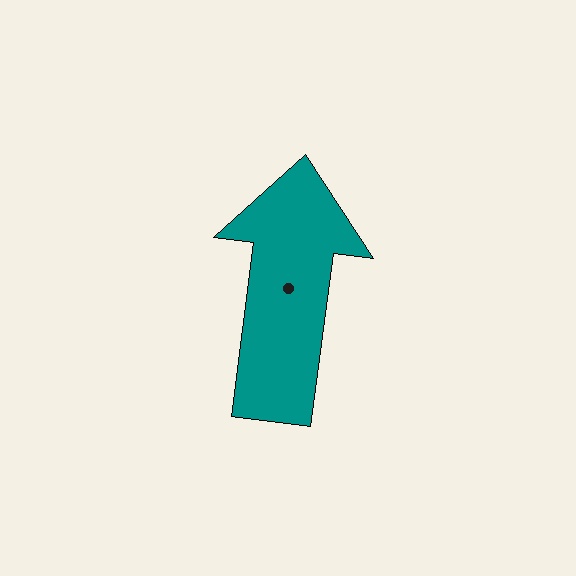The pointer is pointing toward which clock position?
Roughly 12 o'clock.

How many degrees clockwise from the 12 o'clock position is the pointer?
Approximately 7 degrees.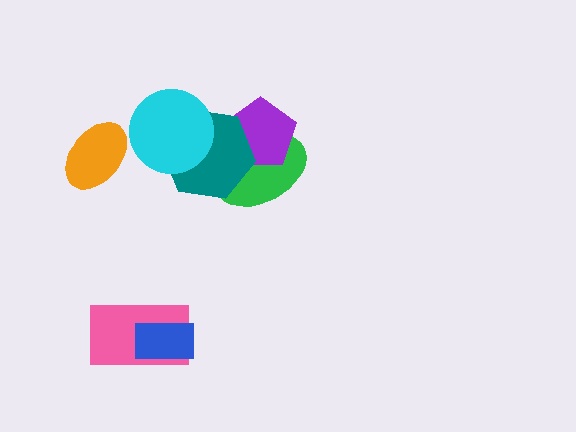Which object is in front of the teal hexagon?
The cyan circle is in front of the teal hexagon.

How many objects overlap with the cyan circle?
1 object overlaps with the cyan circle.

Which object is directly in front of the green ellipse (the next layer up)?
The purple pentagon is directly in front of the green ellipse.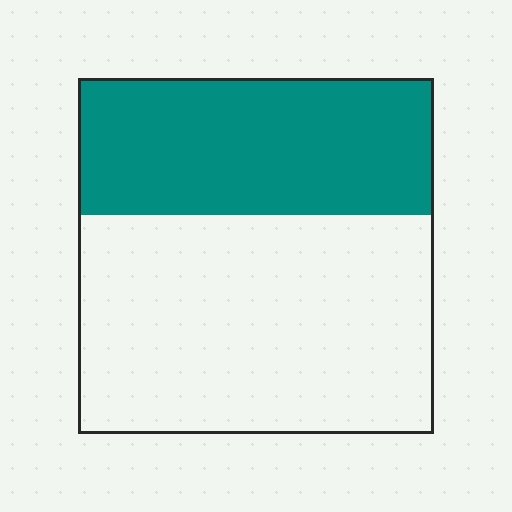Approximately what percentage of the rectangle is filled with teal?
Approximately 40%.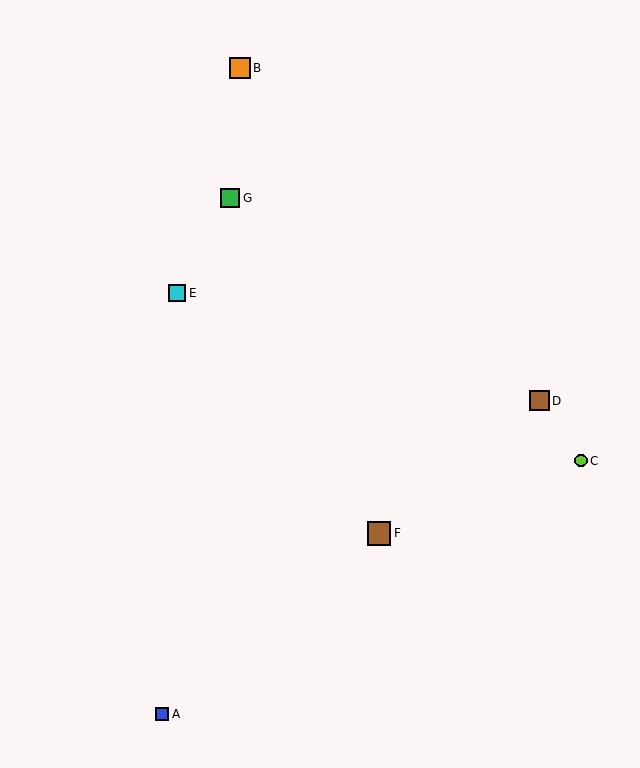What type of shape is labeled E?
Shape E is a cyan square.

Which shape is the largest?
The brown square (labeled F) is the largest.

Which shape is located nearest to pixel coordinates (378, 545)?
The brown square (labeled F) at (379, 533) is nearest to that location.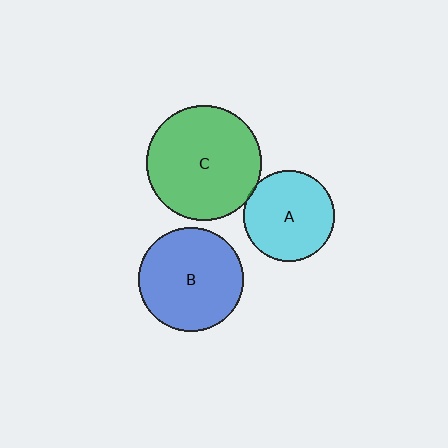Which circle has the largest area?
Circle C (green).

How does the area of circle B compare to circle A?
Approximately 1.3 times.